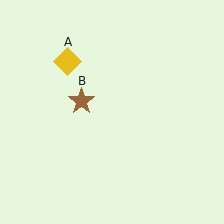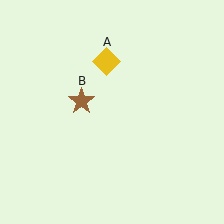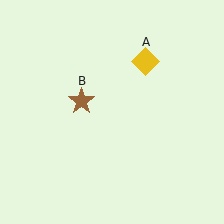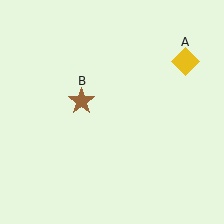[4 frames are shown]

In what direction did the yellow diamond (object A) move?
The yellow diamond (object A) moved right.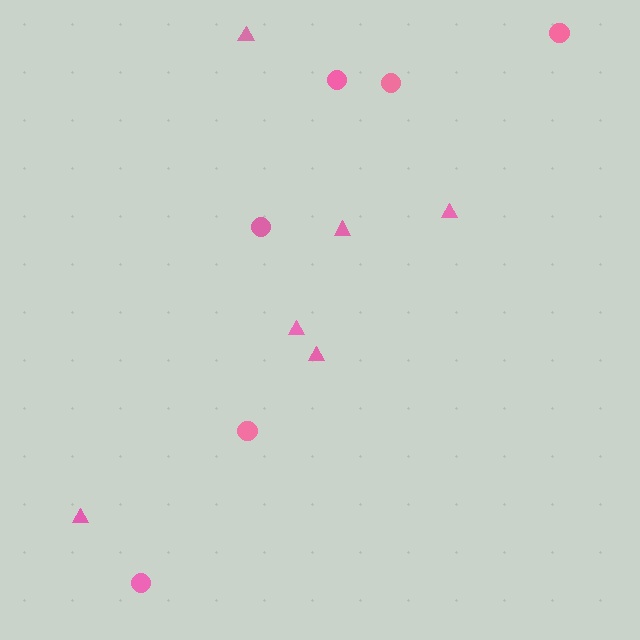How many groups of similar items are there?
There are 2 groups: one group of circles (6) and one group of triangles (6).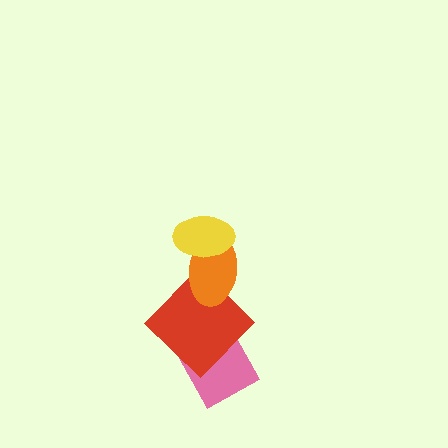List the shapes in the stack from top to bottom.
From top to bottom: the yellow ellipse, the orange ellipse, the red diamond, the pink diamond.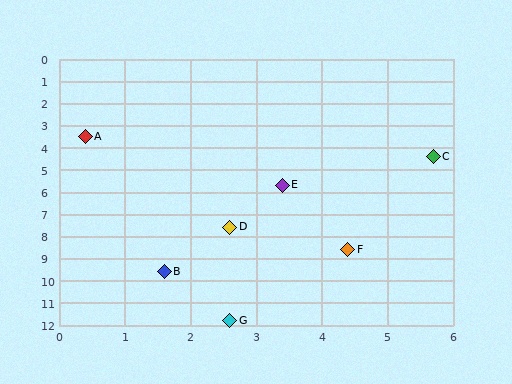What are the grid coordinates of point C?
Point C is at approximately (5.7, 4.4).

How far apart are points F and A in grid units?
Points F and A are about 6.5 grid units apart.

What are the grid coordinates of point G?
Point G is at approximately (2.6, 11.8).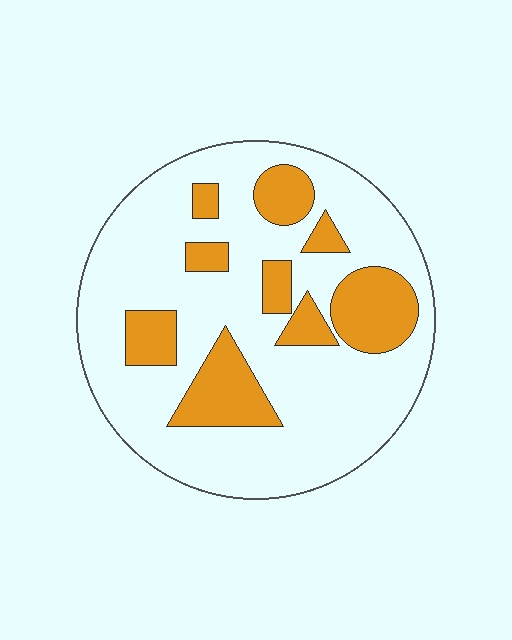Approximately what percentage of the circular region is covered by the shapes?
Approximately 25%.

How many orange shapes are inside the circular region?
9.